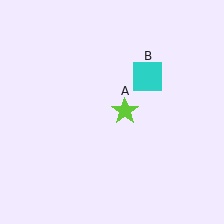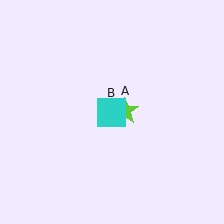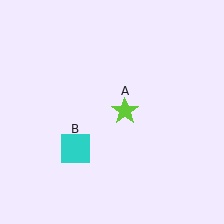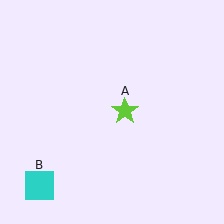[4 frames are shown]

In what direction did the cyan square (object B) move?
The cyan square (object B) moved down and to the left.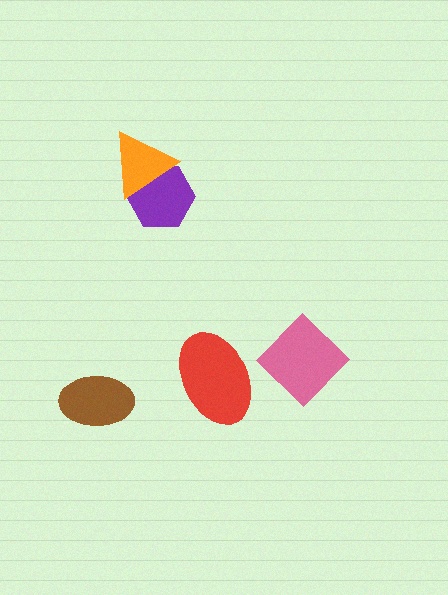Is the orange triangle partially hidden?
No, no other shape covers it.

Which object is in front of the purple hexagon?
The orange triangle is in front of the purple hexagon.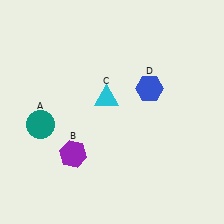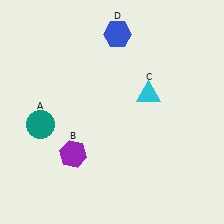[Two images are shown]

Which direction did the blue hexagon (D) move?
The blue hexagon (D) moved up.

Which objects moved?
The objects that moved are: the cyan triangle (C), the blue hexagon (D).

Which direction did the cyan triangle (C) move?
The cyan triangle (C) moved right.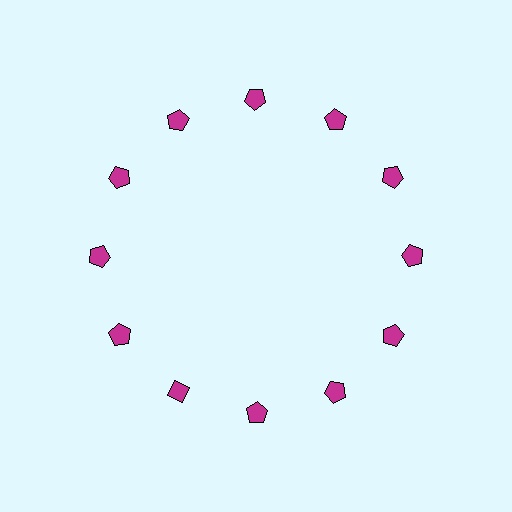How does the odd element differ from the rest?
It has a different shape: diamond instead of pentagon.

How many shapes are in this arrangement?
There are 12 shapes arranged in a ring pattern.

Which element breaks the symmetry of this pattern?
The magenta diamond at roughly the 7 o'clock position breaks the symmetry. All other shapes are magenta pentagons.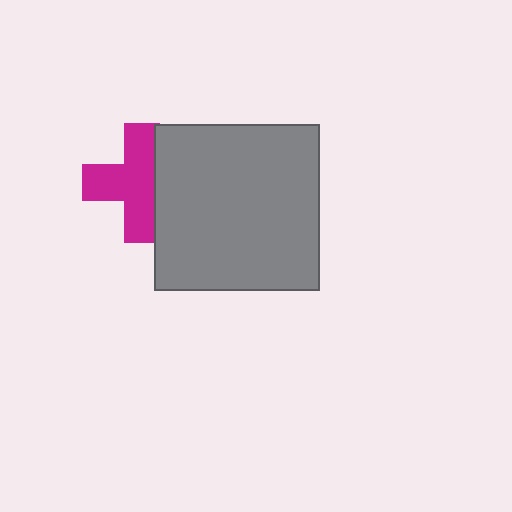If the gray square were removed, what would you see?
You would see the complete magenta cross.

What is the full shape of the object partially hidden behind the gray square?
The partially hidden object is a magenta cross.